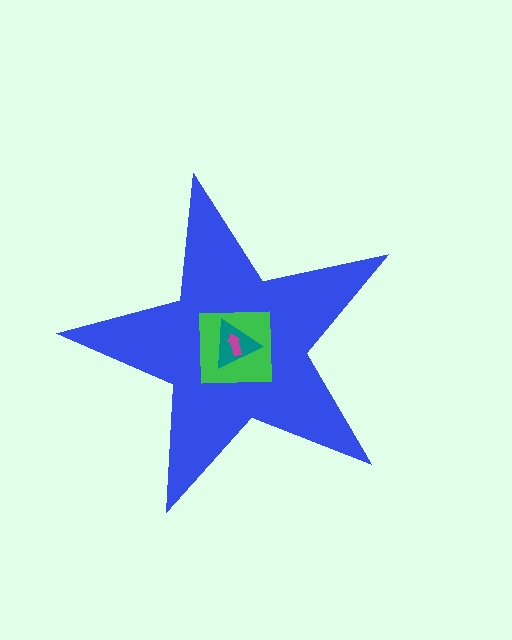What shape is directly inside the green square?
The teal triangle.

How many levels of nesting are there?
4.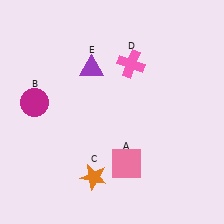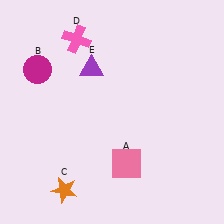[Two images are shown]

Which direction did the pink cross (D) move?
The pink cross (D) moved left.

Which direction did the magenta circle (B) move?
The magenta circle (B) moved up.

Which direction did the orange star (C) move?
The orange star (C) moved left.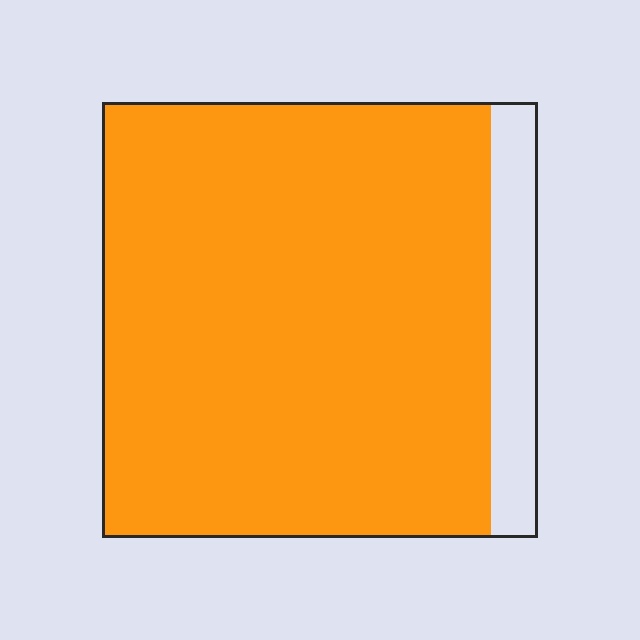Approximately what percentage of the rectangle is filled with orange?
Approximately 90%.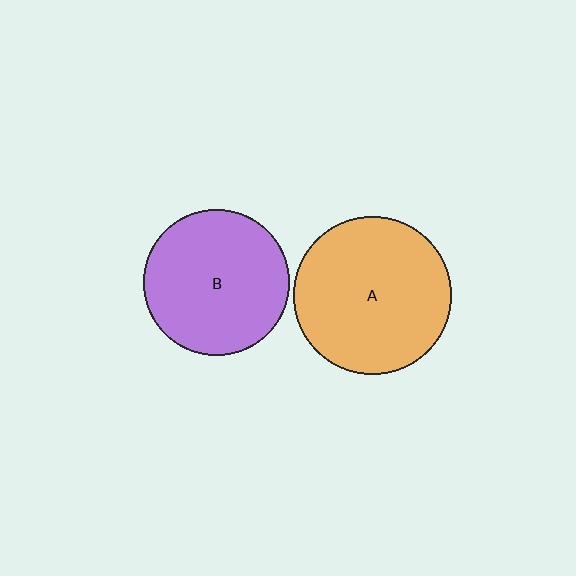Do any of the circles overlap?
No, none of the circles overlap.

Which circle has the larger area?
Circle A (orange).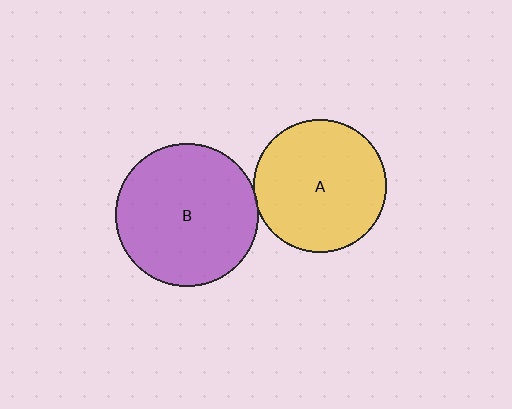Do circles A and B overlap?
Yes.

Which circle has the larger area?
Circle B (purple).